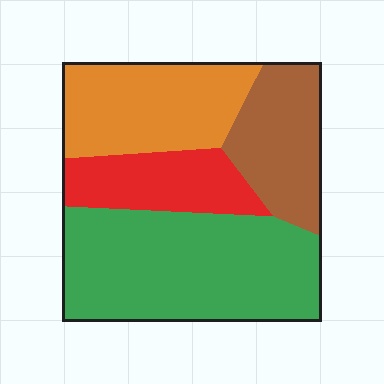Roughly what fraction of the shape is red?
Red covers about 15% of the shape.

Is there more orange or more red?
Orange.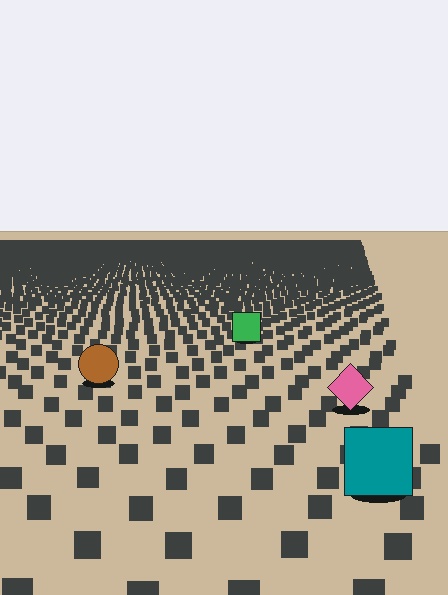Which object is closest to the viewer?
The teal square is closest. The texture marks near it are larger and more spread out.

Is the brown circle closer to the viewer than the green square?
Yes. The brown circle is closer — you can tell from the texture gradient: the ground texture is coarser near it.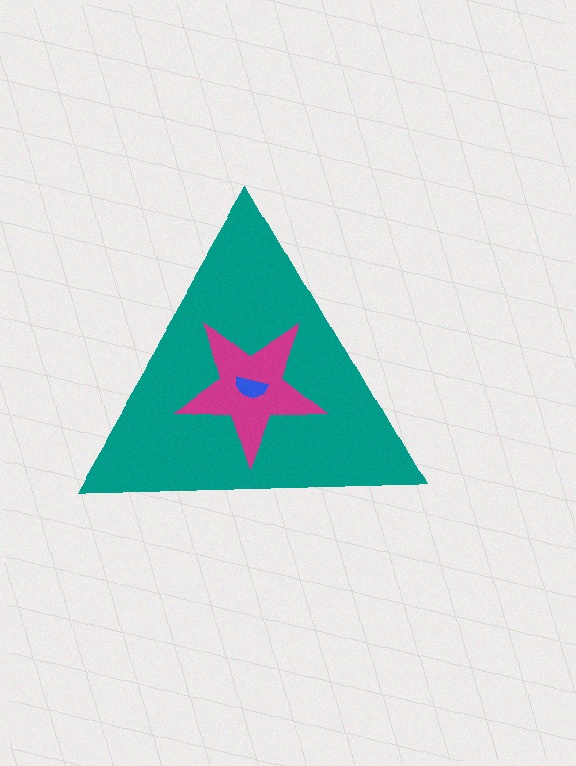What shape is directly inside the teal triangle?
The magenta star.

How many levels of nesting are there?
3.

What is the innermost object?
The blue semicircle.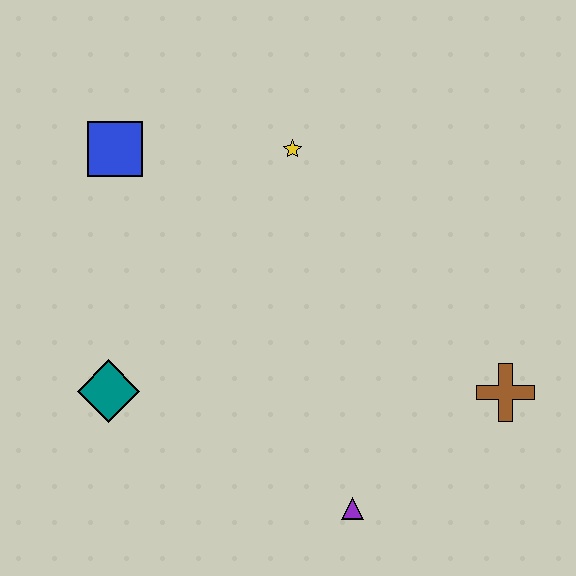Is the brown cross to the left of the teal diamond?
No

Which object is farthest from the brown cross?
The blue square is farthest from the brown cross.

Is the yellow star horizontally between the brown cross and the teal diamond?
Yes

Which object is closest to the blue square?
The yellow star is closest to the blue square.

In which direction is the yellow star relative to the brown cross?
The yellow star is above the brown cross.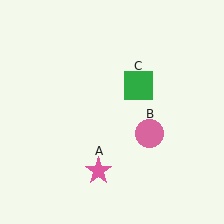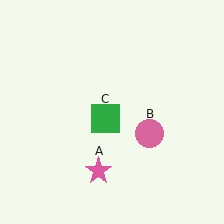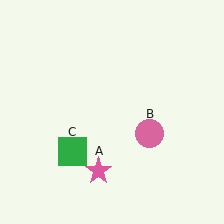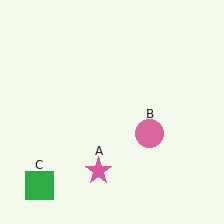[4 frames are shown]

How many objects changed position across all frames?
1 object changed position: green square (object C).